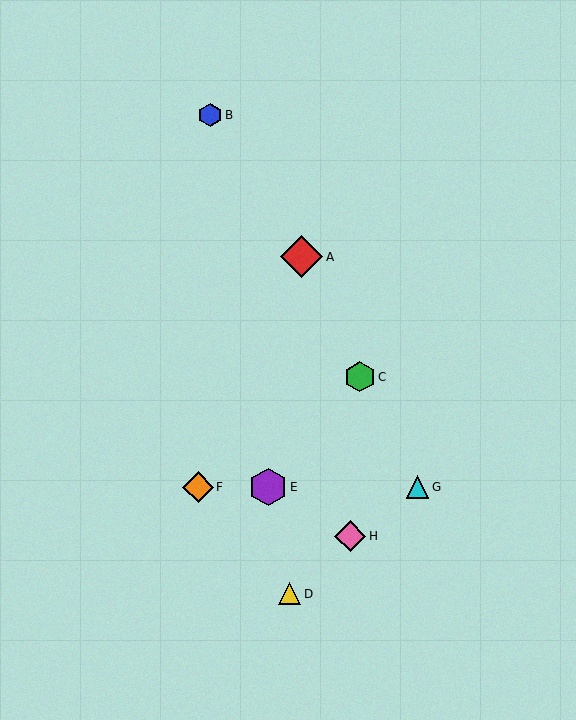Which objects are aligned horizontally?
Objects E, F, G are aligned horizontally.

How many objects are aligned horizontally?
3 objects (E, F, G) are aligned horizontally.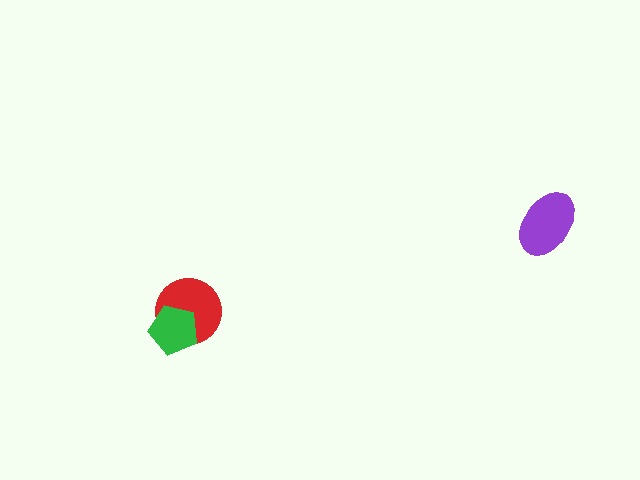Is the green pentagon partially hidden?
No, no other shape covers it.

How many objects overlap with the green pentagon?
1 object overlaps with the green pentagon.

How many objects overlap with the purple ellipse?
0 objects overlap with the purple ellipse.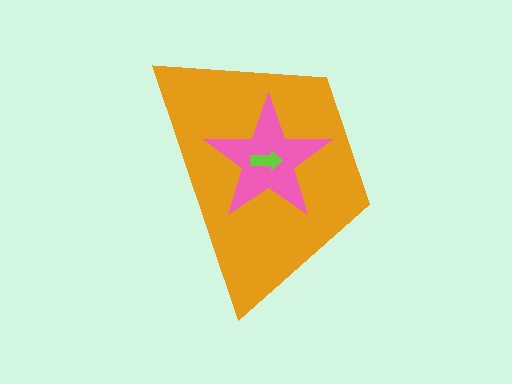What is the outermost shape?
The orange trapezoid.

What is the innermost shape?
The lime arrow.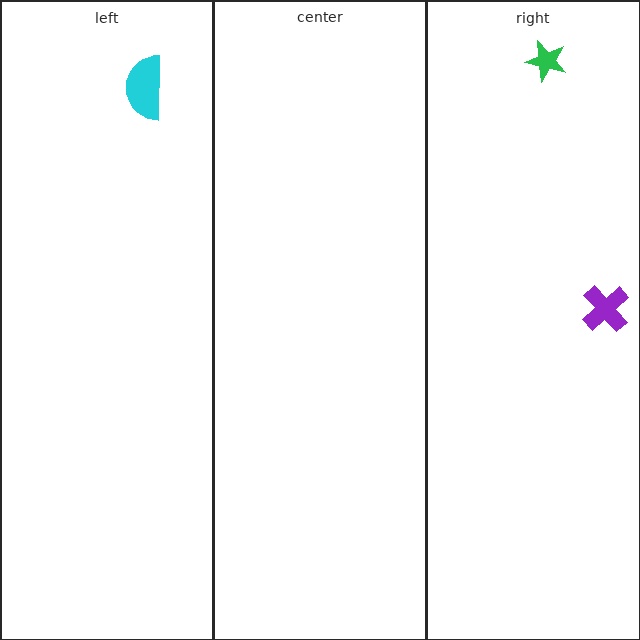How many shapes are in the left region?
1.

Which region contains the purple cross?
The right region.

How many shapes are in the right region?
2.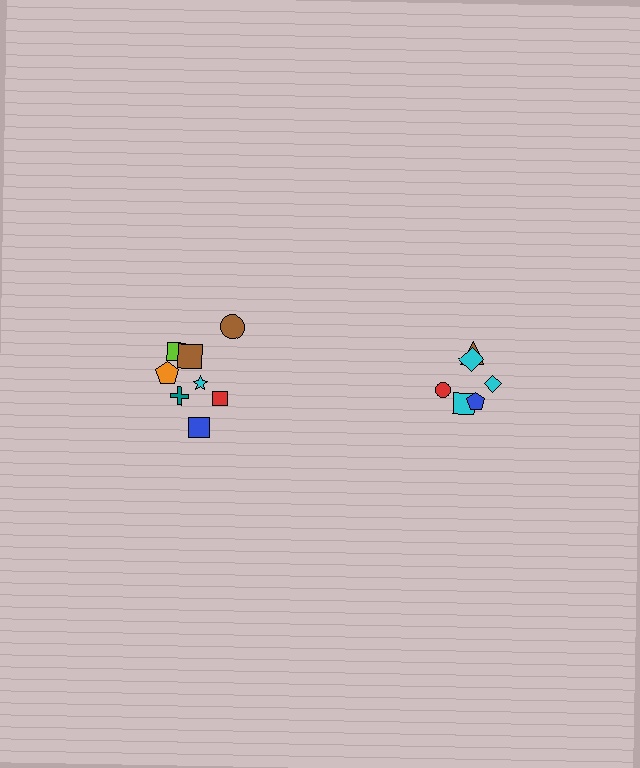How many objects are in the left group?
There are 8 objects.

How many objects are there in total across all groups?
There are 14 objects.